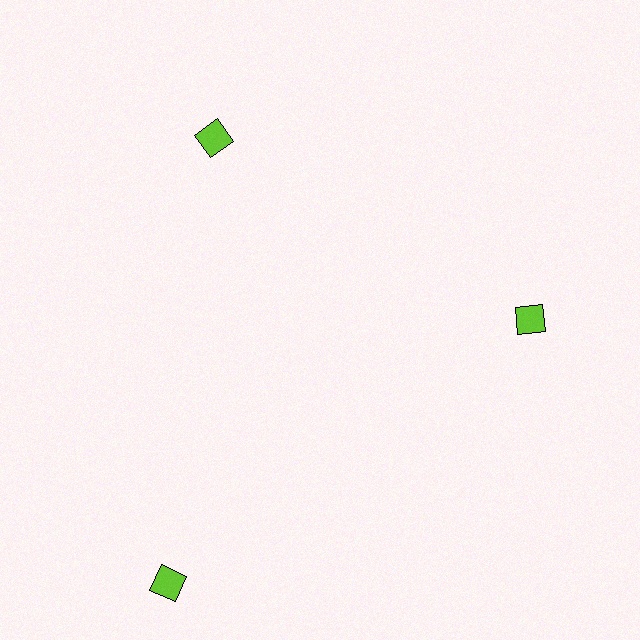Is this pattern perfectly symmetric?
No. The 3 lime diamonds are arranged in a ring, but one element near the 7 o'clock position is pushed outward from the center, breaking the 3-fold rotational symmetry.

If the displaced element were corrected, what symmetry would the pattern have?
It would have 3-fold rotational symmetry — the pattern would map onto itself every 120 degrees.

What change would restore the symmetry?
The symmetry would be restored by moving it inward, back onto the ring so that all 3 diamonds sit at equal angles and equal distance from the center.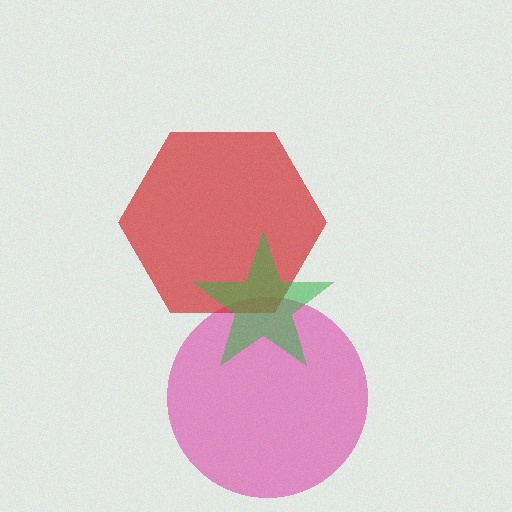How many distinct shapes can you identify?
There are 3 distinct shapes: a pink circle, a red hexagon, a green star.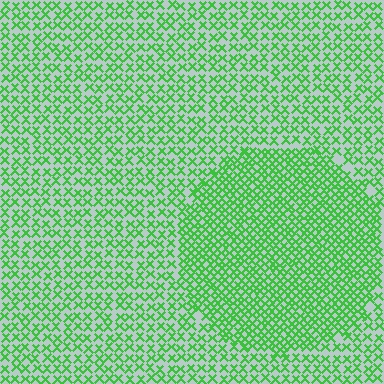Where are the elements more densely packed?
The elements are more densely packed inside the circle boundary.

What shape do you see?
I see a circle.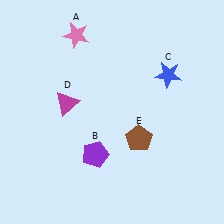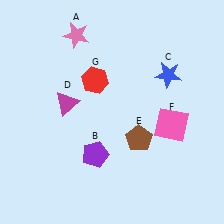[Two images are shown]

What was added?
A pink square (F), a red hexagon (G) were added in Image 2.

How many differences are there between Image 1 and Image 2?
There are 2 differences between the two images.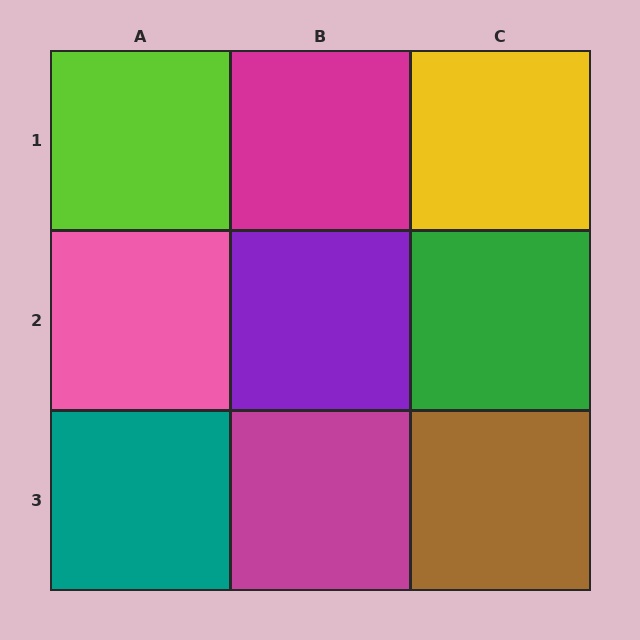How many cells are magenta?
2 cells are magenta.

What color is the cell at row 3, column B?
Magenta.